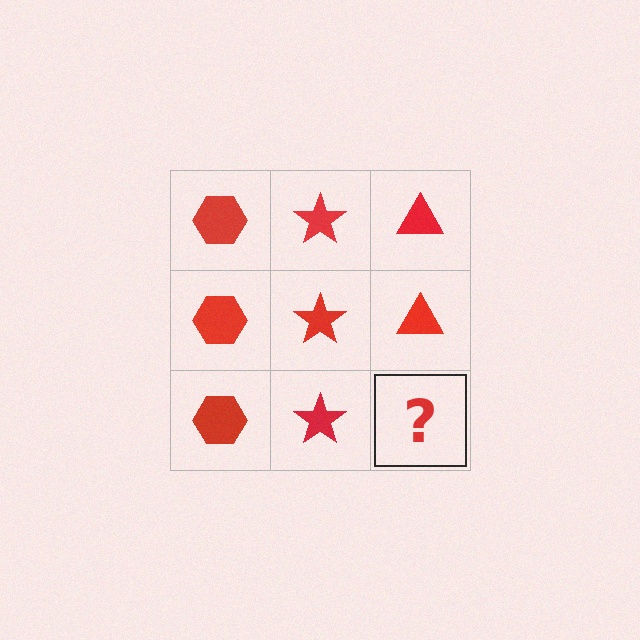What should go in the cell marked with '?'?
The missing cell should contain a red triangle.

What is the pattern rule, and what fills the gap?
The rule is that each column has a consistent shape. The gap should be filled with a red triangle.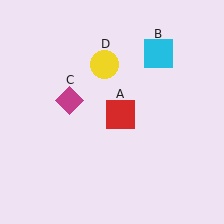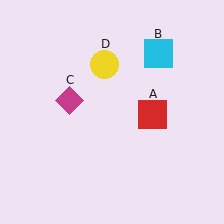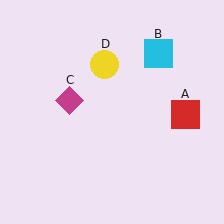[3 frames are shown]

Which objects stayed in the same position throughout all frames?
Cyan square (object B) and magenta diamond (object C) and yellow circle (object D) remained stationary.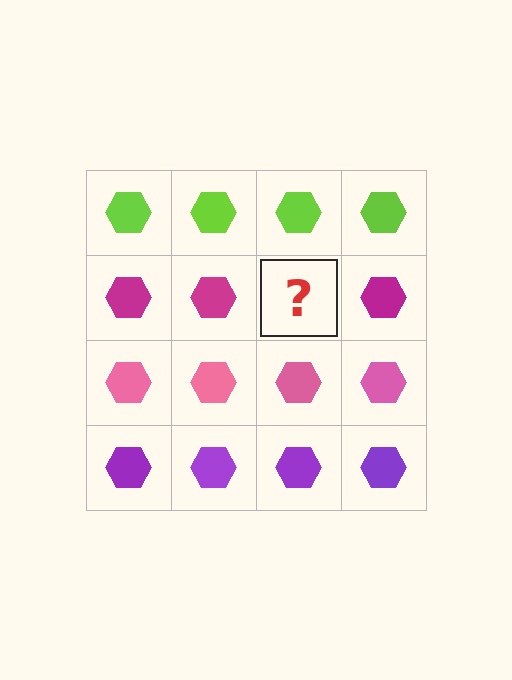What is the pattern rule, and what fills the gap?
The rule is that each row has a consistent color. The gap should be filled with a magenta hexagon.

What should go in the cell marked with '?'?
The missing cell should contain a magenta hexagon.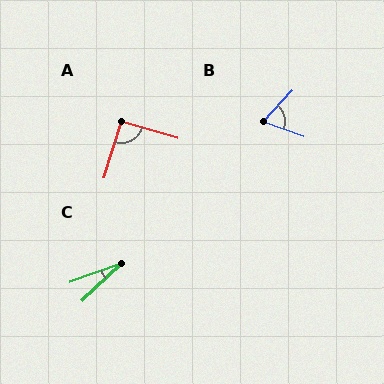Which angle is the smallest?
C, at approximately 24 degrees.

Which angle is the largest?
A, at approximately 91 degrees.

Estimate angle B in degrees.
Approximately 67 degrees.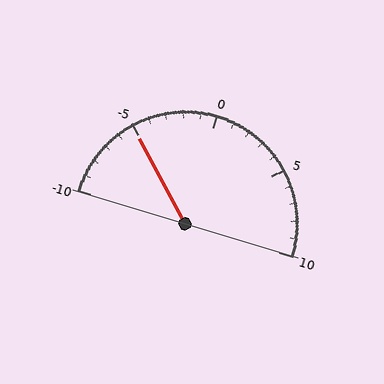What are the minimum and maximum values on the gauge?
The gauge ranges from -10 to 10.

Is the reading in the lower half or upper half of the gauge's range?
The reading is in the lower half of the range (-10 to 10).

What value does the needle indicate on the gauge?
The needle indicates approximately -5.